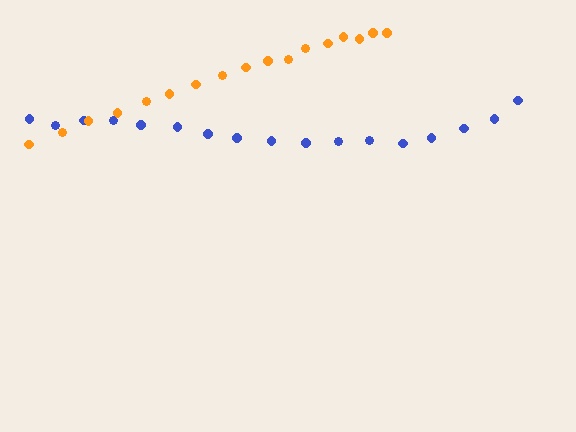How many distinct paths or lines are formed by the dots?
There are 2 distinct paths.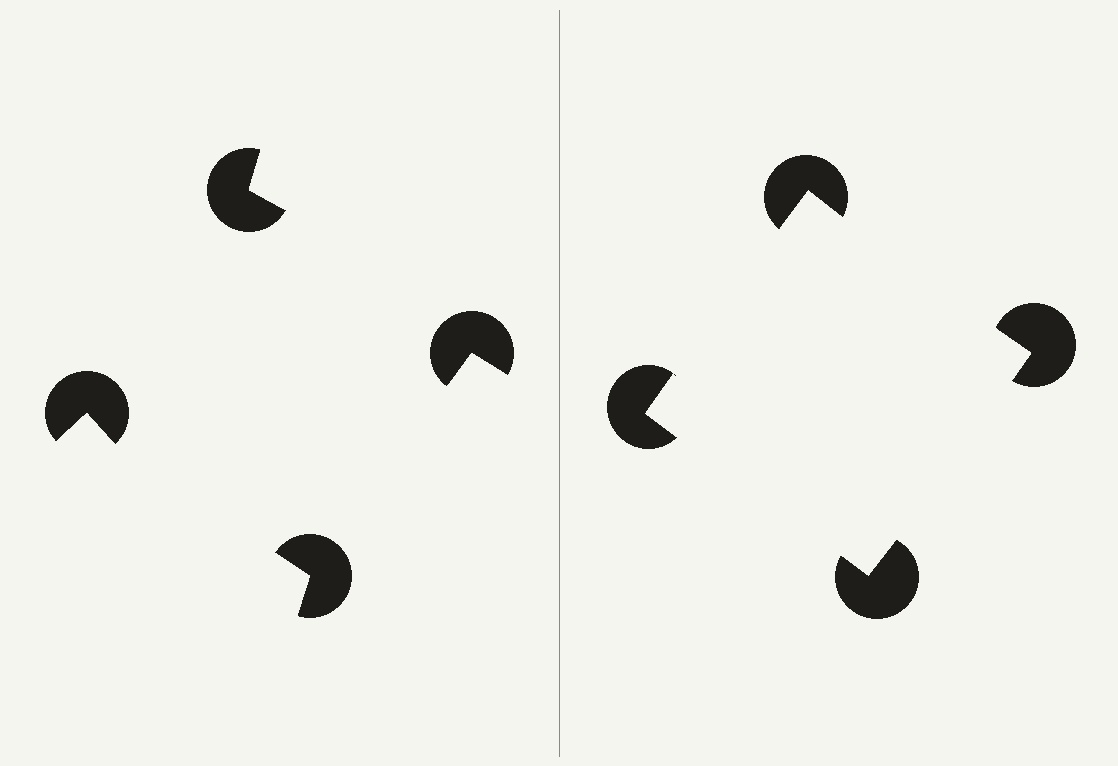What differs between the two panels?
The pac-man discs are positioned identically on both sides; only the wedge orientations differ. On the right they align to a square; on the left they are misaligned.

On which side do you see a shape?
An illusory square appears on the right side. On the left side the wedge cuts are rotated, so no coherent shape forms.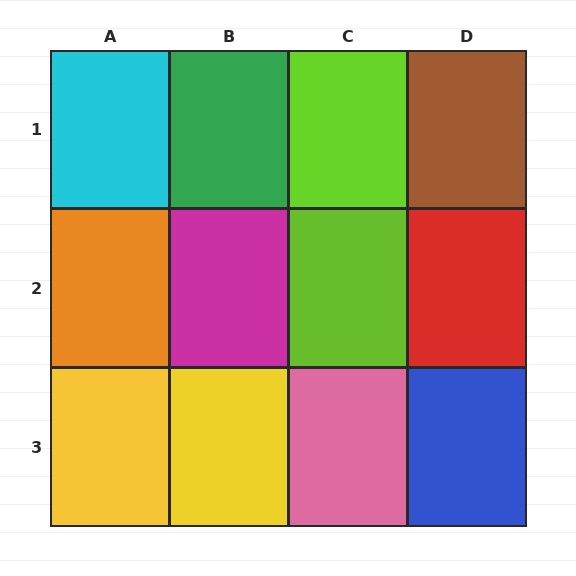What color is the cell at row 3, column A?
Yellow.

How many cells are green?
1 cell is green.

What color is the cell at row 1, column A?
Cyan.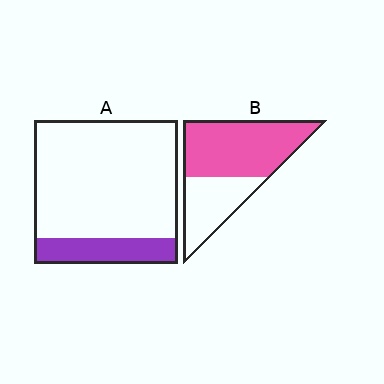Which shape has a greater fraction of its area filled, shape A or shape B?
Shape B.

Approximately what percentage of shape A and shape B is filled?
A is approximately 20% and B is approximately 65%.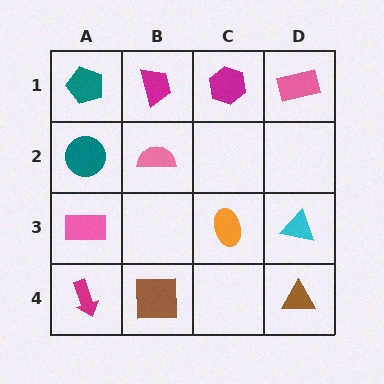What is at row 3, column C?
An orange ellipse.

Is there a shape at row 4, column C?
No, that cell is empty.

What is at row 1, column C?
A magenta hexagon.